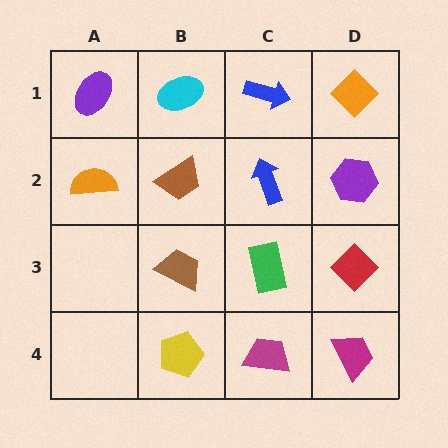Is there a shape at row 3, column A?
No, that cell is empty.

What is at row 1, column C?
A blue arrow.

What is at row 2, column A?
An orange semicircle.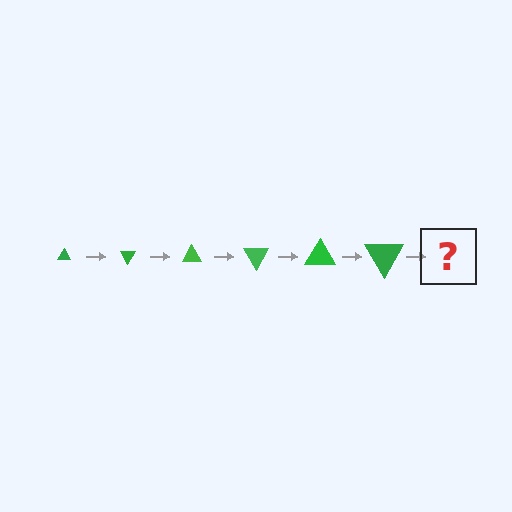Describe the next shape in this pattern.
It should be a triangle, larger than the previous one and rotated 360 degrees from the start.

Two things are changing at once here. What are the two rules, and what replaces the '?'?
The two rules are that the triangle grows larger each step and it rotates 60 degrees each step. The '?' should be a triangle, larger than the previous one and rotated 360 degrees from the start.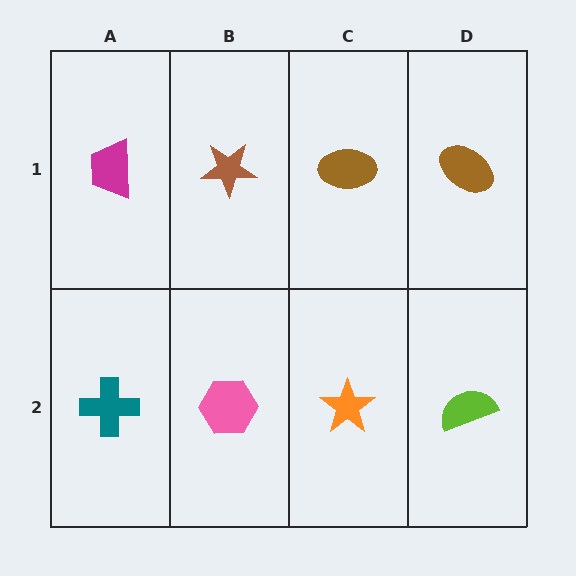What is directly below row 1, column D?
A lime semicircle.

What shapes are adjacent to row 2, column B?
A brown star (row 1, column B), a teal cross (row 2, column A), an orange star (row 2, column C).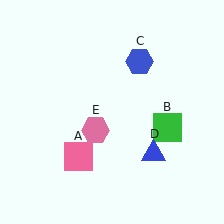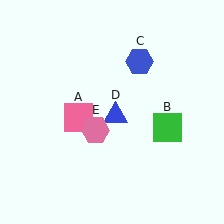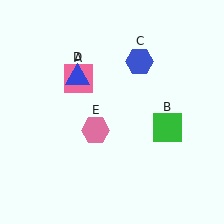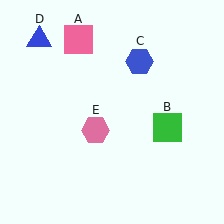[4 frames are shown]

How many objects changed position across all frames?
2 objects changed position: pink square (object A), blue triangle (object D).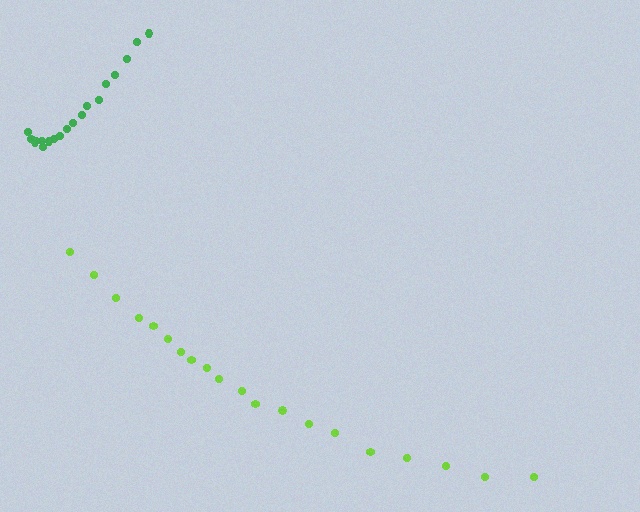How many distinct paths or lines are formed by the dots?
There are 2 distinct paths.